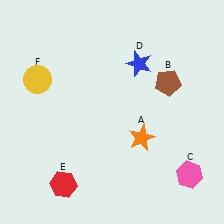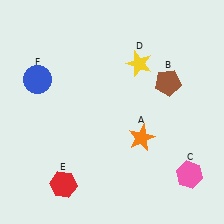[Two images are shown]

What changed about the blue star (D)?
In Image 1, D is blue. In Image 2, it changed to yellow.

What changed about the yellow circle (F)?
In Image 1, F is yellow. In Image 2, it changed to blue.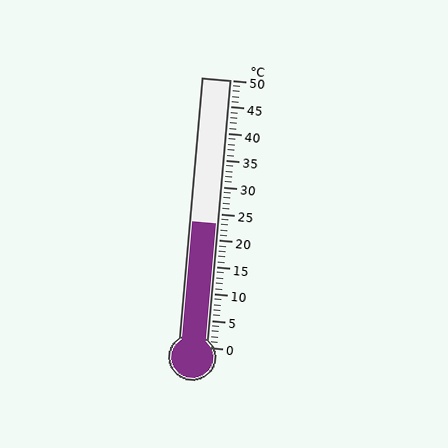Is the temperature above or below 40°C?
The temperature is below 40°C.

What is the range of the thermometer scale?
The thermometer scale ranges from 0°C to 50°C.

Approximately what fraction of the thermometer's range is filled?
The thermometer is filled to approximately 45% of its range.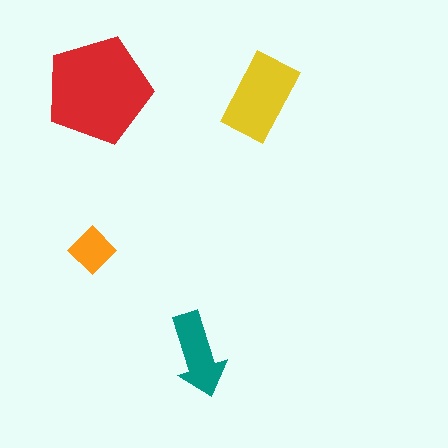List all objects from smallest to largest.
The orange diamond, the teal arrow, the yellow rectangle, the red pentagon.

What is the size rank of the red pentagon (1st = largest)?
1st.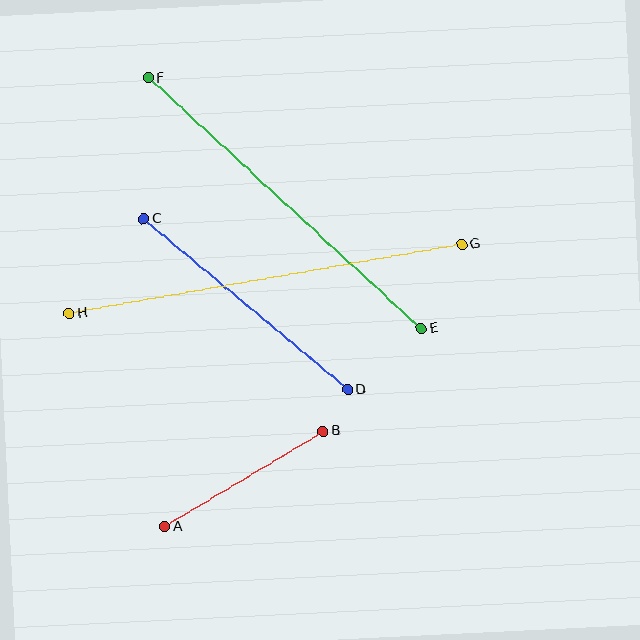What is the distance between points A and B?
The distance is approximately 185 pixels.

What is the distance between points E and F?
The distance is approximately 370 pixels.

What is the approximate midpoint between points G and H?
The midpoint is at approximately (265, 279) pixels.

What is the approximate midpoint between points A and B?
The midpoint is at approximately (244, 479) pixels.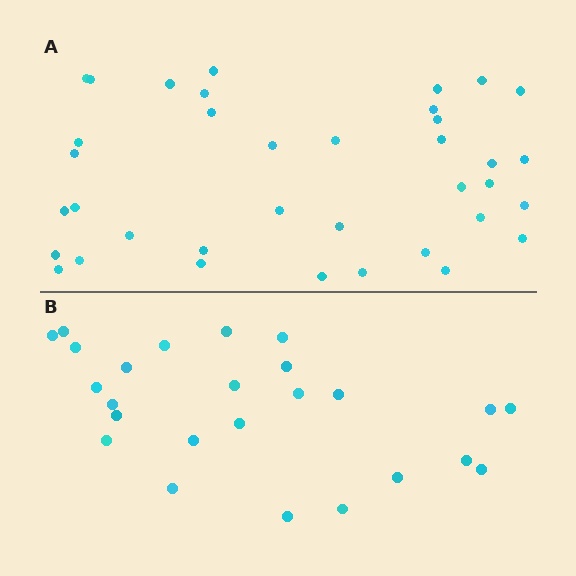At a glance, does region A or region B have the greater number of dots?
Region A (the top region) has more dots.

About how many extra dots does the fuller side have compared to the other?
Region A has roughly 12 or so more dots than region B.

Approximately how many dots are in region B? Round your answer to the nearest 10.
About 20 dots. (The exact count is 25, which rounds to 20.)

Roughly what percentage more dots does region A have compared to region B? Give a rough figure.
About 50% more.